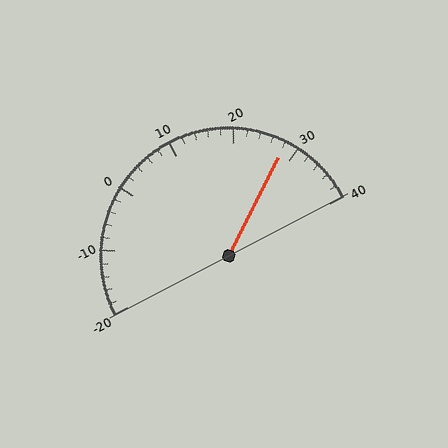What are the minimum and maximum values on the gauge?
The gauge ranges from -20 to 40.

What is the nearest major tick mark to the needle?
The nearest major tick mark is 30.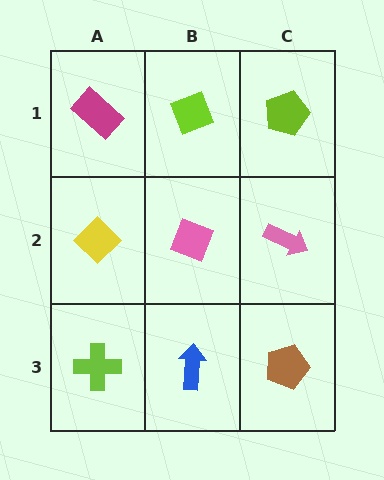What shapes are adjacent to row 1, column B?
A pink diamond (row 2, column B), a magenta rectangle (row 1, column A), a lime pentagon (row 1, column C).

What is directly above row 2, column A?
A magenta rectangle.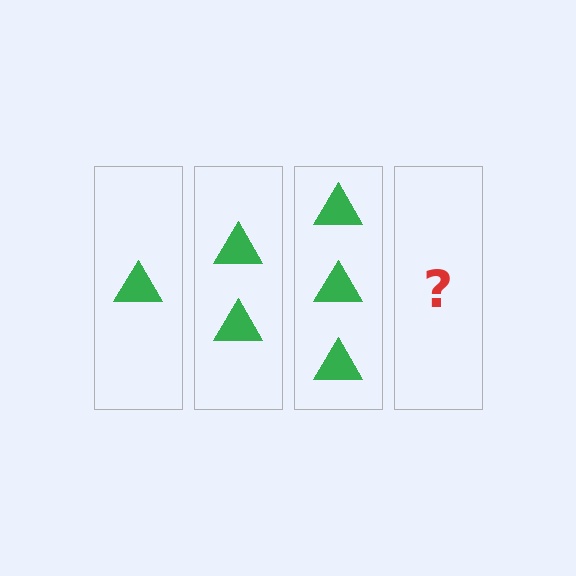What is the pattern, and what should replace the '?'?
The pattern is that each step adds one more triangle. The '?' should be 4 triangles.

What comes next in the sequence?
The next element should be 4 triangles.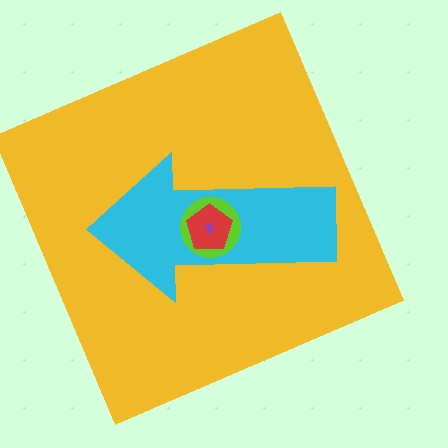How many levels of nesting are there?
5.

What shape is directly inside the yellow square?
The cyan arrow.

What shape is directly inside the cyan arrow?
The lime circle.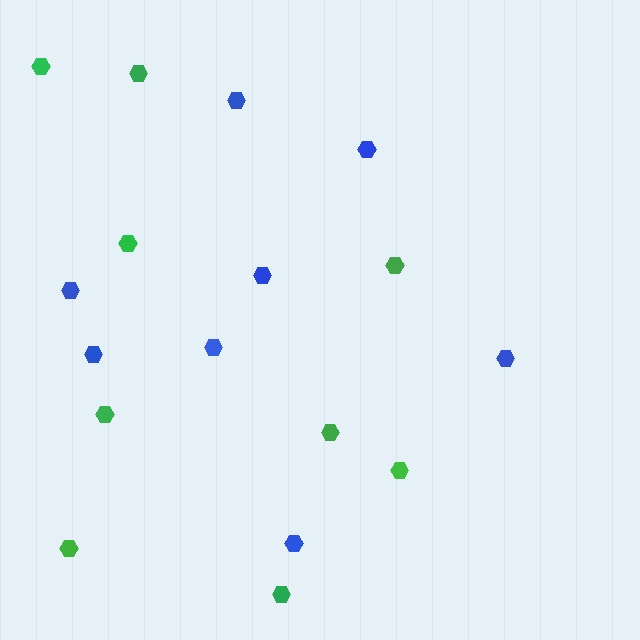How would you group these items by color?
There are 2 groups: one group of green hexagons (9) and one group of blue hexagons (8).